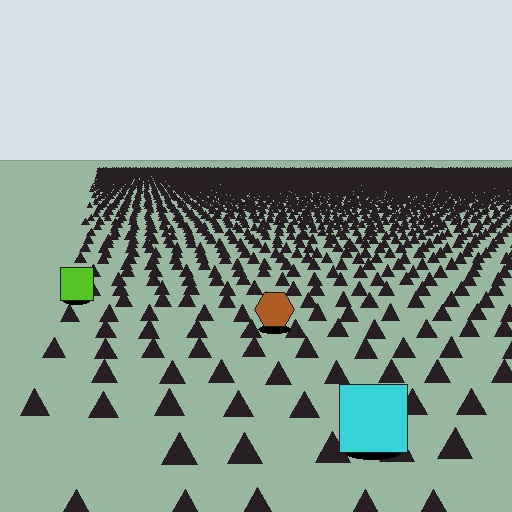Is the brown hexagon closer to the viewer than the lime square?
Yes. The brown hexagon is closer — you can tell from the texture gradient: the ground texture is coarser near it.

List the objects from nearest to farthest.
From nearest to farthest: the cyan square, the brown hexagon, the lime square.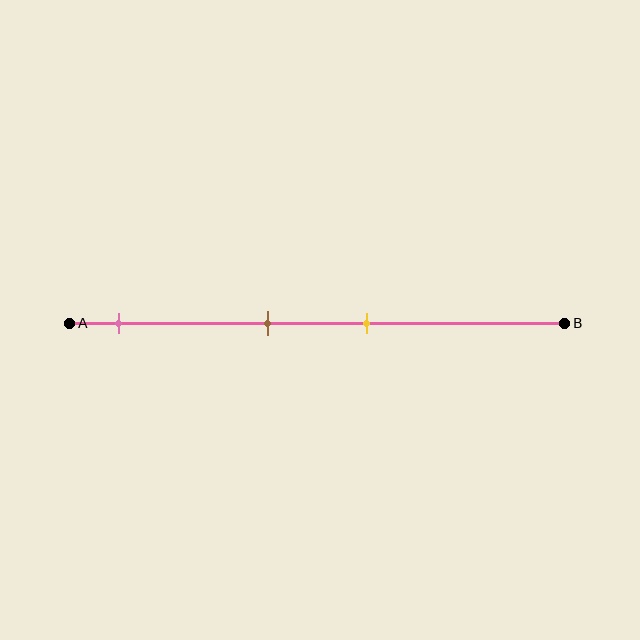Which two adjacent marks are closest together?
The brown and yellow marks are the closest adjacent pair.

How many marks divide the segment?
There are 3 marks dividing the segment.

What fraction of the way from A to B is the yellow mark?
The yellow mark is approximately 60% (0.6) of the way from A to B.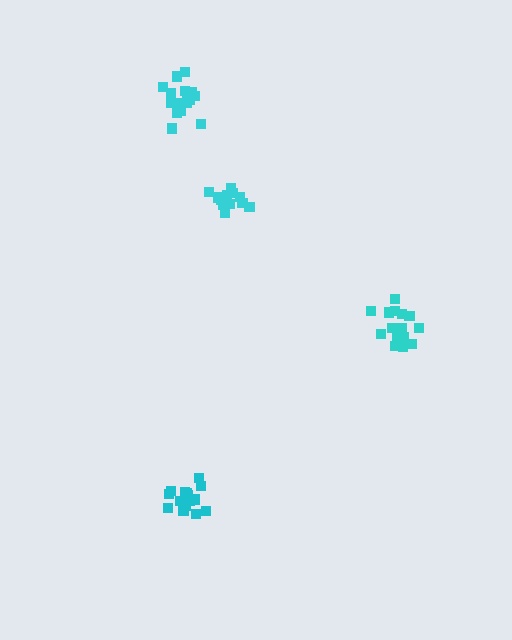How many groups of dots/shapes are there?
There are 4 groups.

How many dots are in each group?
Group 1: 12 dots, Group 2: 17 dots, Group 3: 18 dots, Group 4: 16 dots (63 total).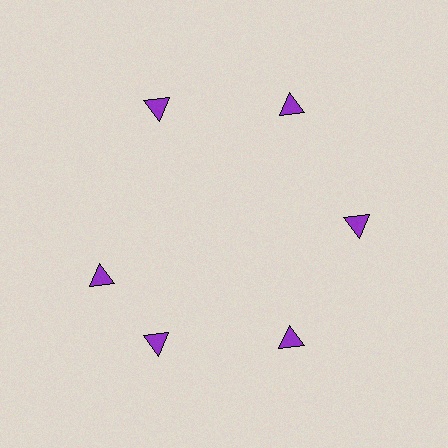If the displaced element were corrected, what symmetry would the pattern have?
It would have 6-fold rotational symmetry — the pattern would map onto itself every 60 degrees.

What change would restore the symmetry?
The symmetry would be restored by rotating it back into even spacing with its neighbors so that all 6 triangles sit at equal angles and equal distance from the center.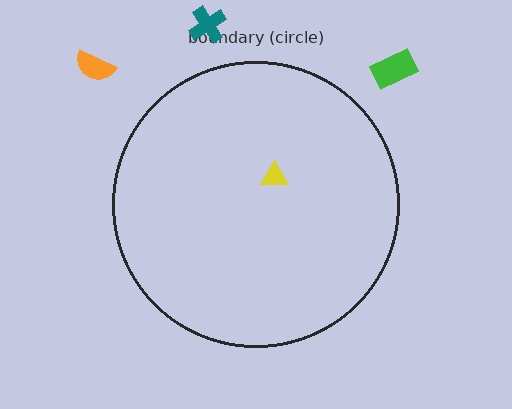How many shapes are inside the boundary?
1 inside, 3 outside.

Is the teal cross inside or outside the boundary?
Outside.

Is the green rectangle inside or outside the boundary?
Outside.